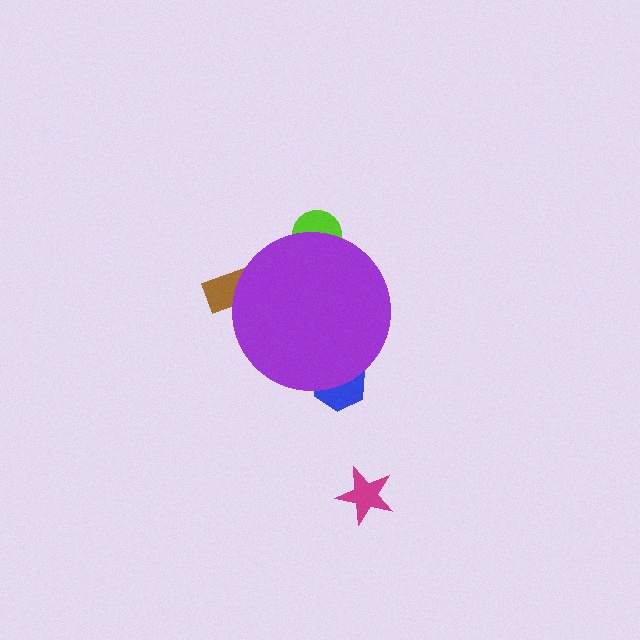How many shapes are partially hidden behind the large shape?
3 shapes are partially hidden.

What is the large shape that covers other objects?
A purple circle.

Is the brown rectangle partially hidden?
Yes, the brown rectangle is partially hidden behind the purple circle.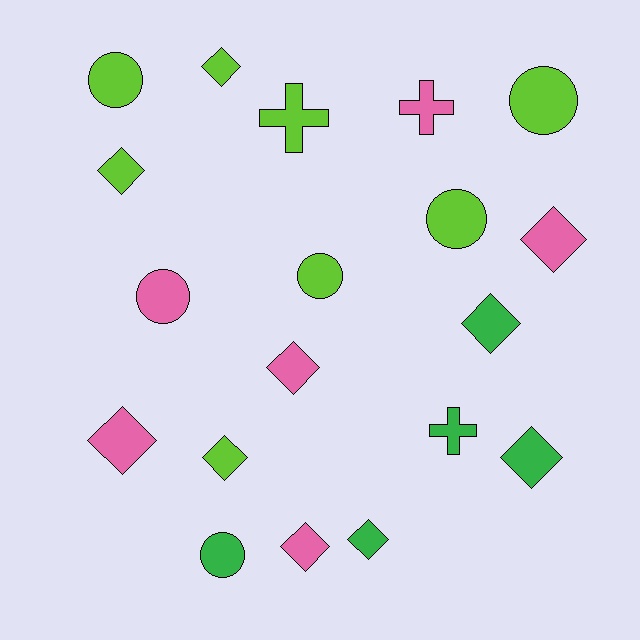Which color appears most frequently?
Lime, with 8 objects.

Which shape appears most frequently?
Diamond, with 10 objects.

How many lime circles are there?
There are 4 lime circles.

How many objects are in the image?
There are 19 objects.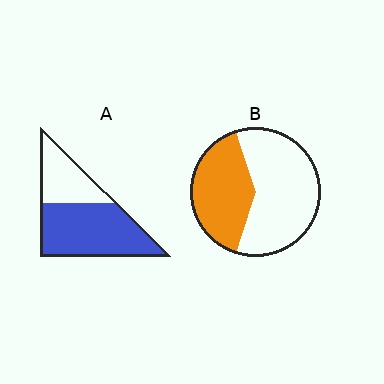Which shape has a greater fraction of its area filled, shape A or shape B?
Shape A.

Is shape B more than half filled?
No.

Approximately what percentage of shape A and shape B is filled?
A is approximately 65% and B is approximately 40%.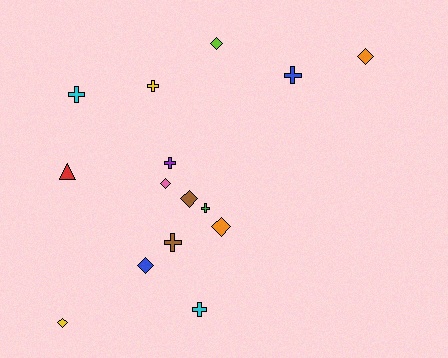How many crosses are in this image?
There are 7 crosses.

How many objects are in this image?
There are 15 objects.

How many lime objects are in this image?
There is 1 lime object.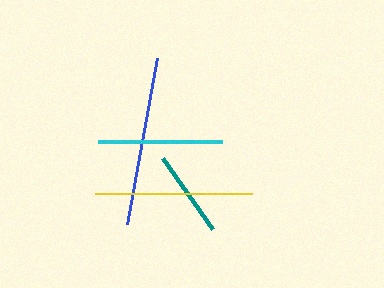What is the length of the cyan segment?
The cyan segment is approximately 124 pixels long.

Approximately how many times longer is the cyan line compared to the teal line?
The cyan line is approximately 1.4 times the length of the teal line.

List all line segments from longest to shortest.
From longest to shortest: blue, yellow, cyan, teal.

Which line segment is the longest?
The blue line is the longest at approximately 169 pixels.